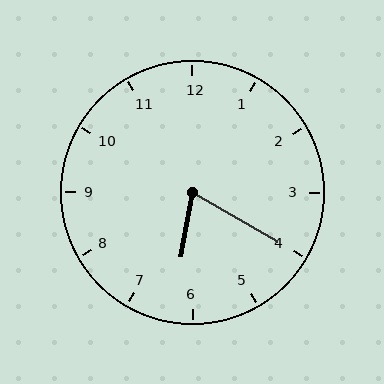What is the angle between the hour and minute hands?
Approximately 70 degrees.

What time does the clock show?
6:20.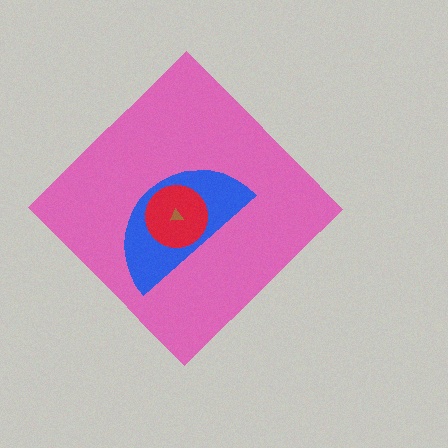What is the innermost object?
The brown triangle.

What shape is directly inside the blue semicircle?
The red circle.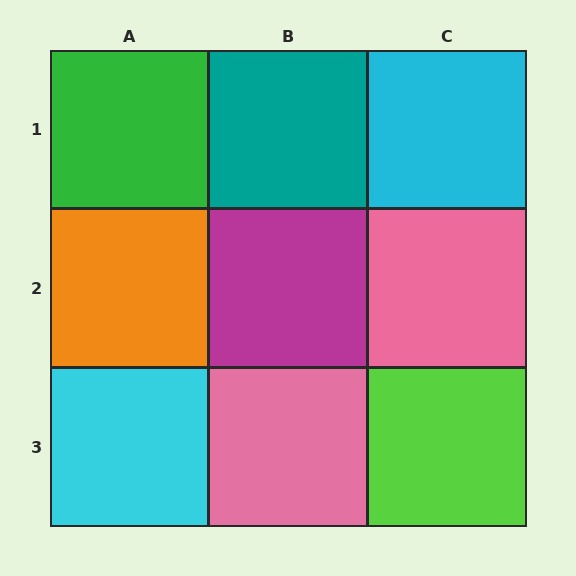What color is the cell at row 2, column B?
Magenta.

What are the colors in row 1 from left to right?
Green, teal, cyan.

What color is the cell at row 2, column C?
Pink.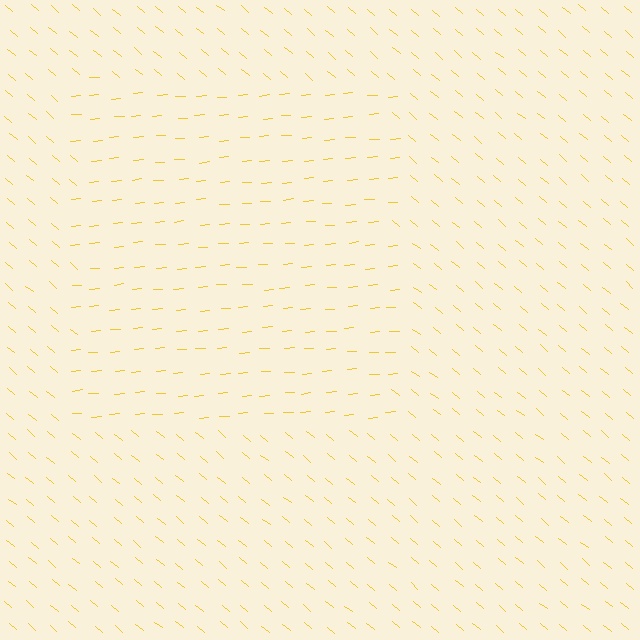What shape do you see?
I see a rectangle.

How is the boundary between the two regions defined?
The boundary is defined purely by a change in line orientation (approximately 45 degrees difference). All lines are the same color and thickness.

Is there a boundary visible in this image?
Yes, there is a texture boundary formed by a change in line orientation.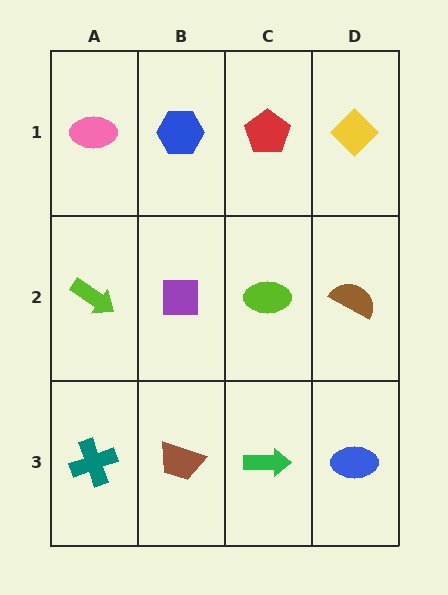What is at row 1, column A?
A pink ellipse.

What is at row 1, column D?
A yellow diamond.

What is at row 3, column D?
A blue ellipse.